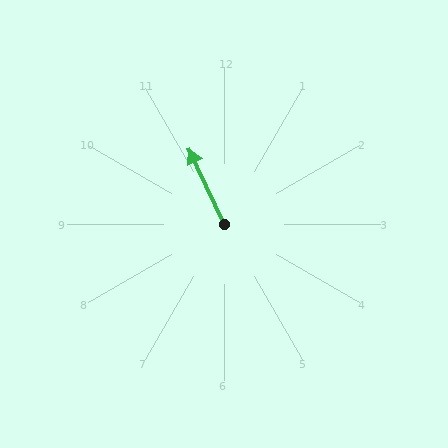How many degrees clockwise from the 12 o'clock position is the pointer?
Approximately 335 degrees.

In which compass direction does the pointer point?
Northwest.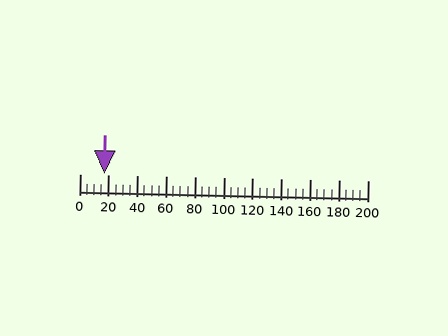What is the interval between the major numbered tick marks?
The major tick marks are spaced 20 units apart.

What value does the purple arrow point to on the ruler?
The purple arrow points to approximately 17.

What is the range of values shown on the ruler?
The ruler shows values from 0 to 200.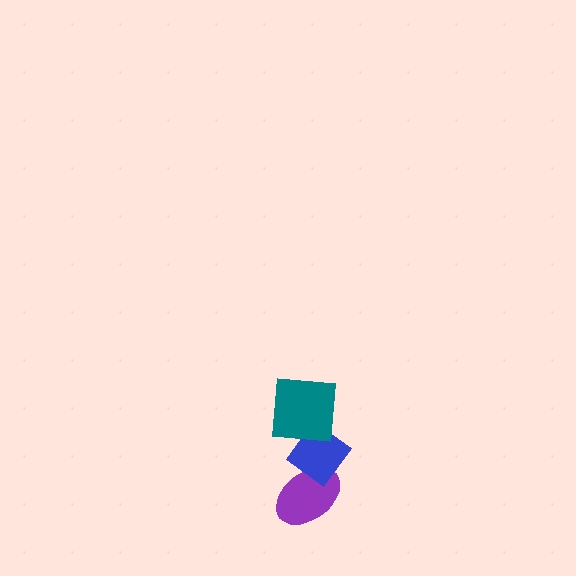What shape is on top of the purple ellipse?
The blue diamond is on top of the purple ellipse.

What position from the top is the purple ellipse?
The purple ellipse is 3rd from the top.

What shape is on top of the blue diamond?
The teal square is on top of the blue diamond.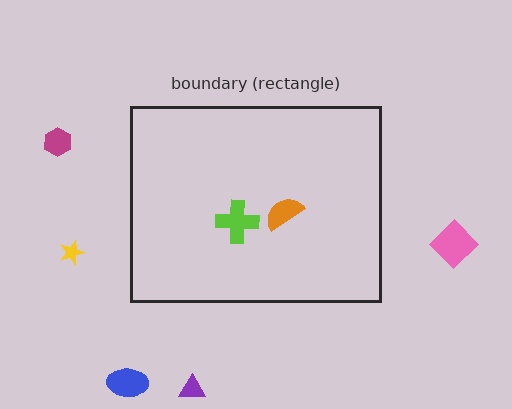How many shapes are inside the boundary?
2 inside, 5 outside.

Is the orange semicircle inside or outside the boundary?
Inside.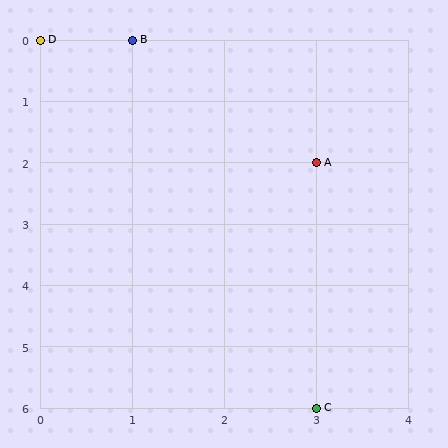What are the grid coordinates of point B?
Point B is at grid coordinates (1, 0).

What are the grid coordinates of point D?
Point D is at grid coordinates (0, 0).